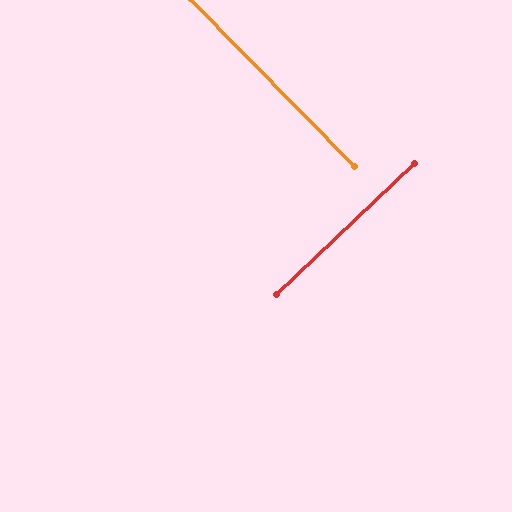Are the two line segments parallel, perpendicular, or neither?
Perpendicular — they meet at approximately 89°.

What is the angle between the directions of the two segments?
Approximately 89 degrees.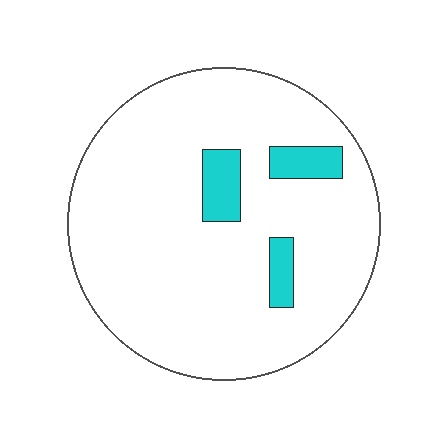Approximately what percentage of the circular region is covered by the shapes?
Approximately 10%.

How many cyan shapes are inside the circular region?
3.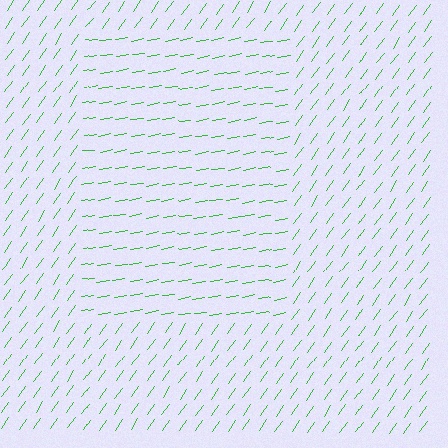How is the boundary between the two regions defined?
The boundary is defined purely by a change in line orientation (approximately 45 degrees difference). All lines are the same color and thickness.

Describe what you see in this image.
The image is filled with small green line segments. A rectangle region in the image has lines oriented differently from the surrounding lines, creating a visible texture boundary.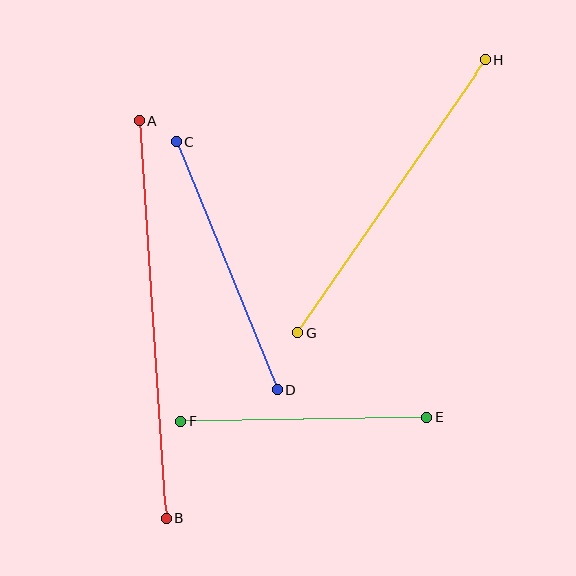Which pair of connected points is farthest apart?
Points A and B are farthest apart.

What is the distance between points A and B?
The distance is approximately 398 pixels.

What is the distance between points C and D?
The distance is approximately 268 pixels.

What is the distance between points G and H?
The distance is approximately 332 pixels.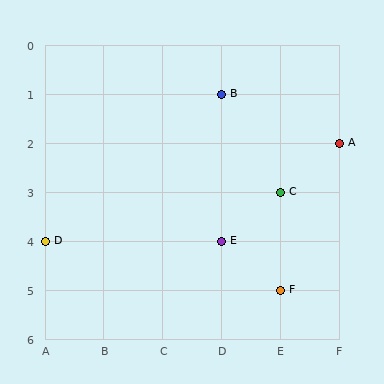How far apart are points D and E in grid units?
Points D and E are 3 columns apart.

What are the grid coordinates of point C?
Point C is at grid coordinates (E, 3).